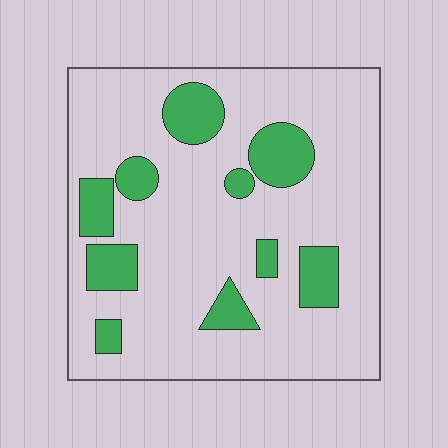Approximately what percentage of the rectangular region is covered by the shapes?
Approximately 20%.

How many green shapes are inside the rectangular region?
10.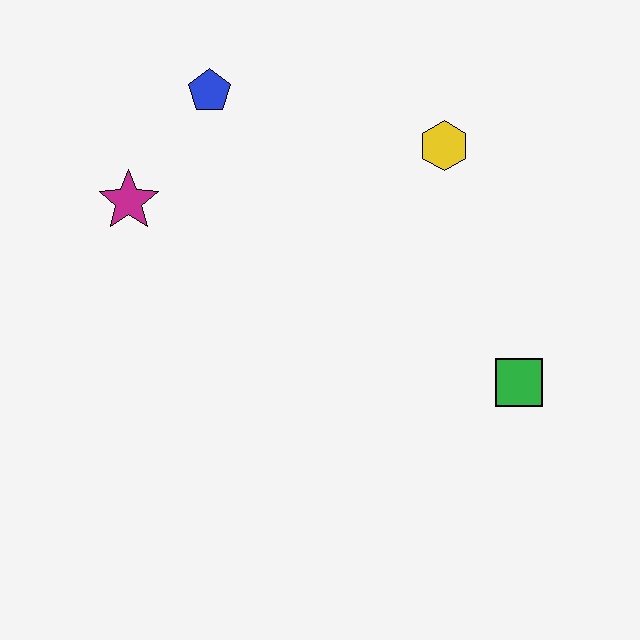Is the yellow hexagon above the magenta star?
Yes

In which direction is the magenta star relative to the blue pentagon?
The magenta star is below the blue pentagon.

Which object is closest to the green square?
The yellow hexagon is closest to the green square.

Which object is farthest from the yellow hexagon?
The magenta star is farthest from the yellow hexagon.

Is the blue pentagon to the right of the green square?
No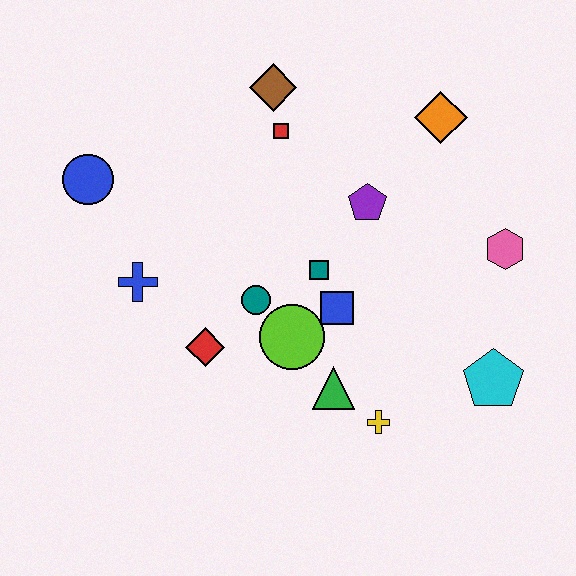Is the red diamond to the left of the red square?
Yes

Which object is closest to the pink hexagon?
The cyan pentagon is closest to the pink hexagon.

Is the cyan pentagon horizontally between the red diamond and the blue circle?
No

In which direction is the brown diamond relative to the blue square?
The brown diamond is above the blue square.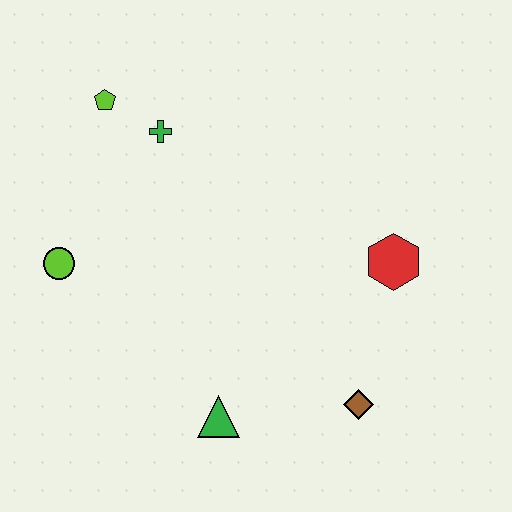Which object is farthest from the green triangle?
The lime pentagon is farthest from the green triangle.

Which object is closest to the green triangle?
The brown diamond is closest to the green triangle.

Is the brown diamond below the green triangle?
No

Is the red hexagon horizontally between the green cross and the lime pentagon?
No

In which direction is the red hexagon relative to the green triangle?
The red hexagon is to the right of the green triangle.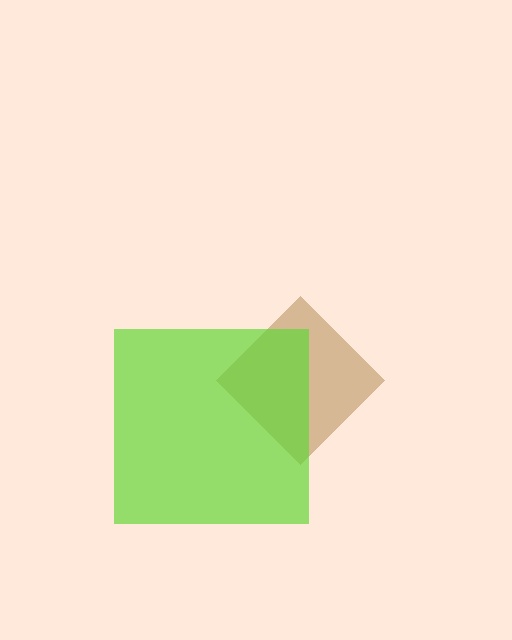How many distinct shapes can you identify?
There are 2 distinct shapes: a brown diamond, a lime square.